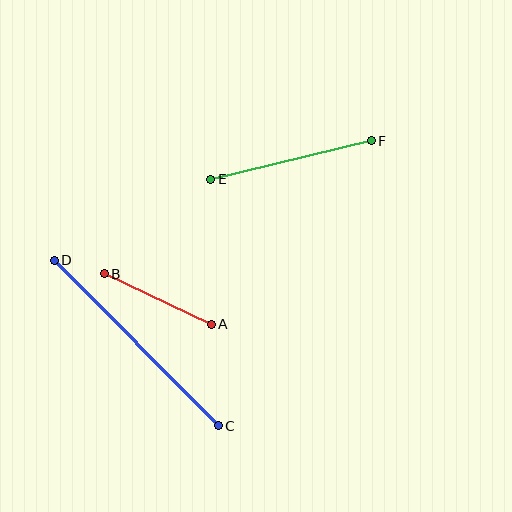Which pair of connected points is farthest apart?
Points C and D are farthest apart.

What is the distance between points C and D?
The distance is approximately 233 pixels.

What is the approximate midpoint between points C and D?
The midpoint is at approximately (136, 343) pixels.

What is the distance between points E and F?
The distance is approximately 165 pixels.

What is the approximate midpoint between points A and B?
The midpoint is at approximately (158, 299) pixels.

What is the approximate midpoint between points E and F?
The midpoint is at approximately (291, 160) pixels.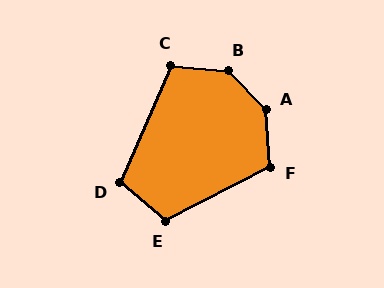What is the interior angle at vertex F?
Approximately 113 degrees (obtuse).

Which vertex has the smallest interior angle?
D, at approximately 107 degrees.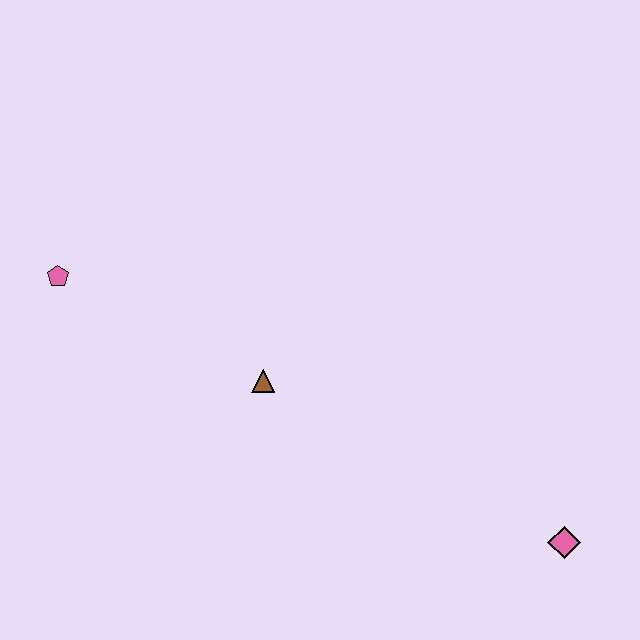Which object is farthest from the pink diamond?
The pink pentagon is farthest from the pink diamond.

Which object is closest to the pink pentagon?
The brown triangle is closest to the pink pentagon.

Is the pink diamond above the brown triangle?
No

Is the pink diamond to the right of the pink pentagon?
Yes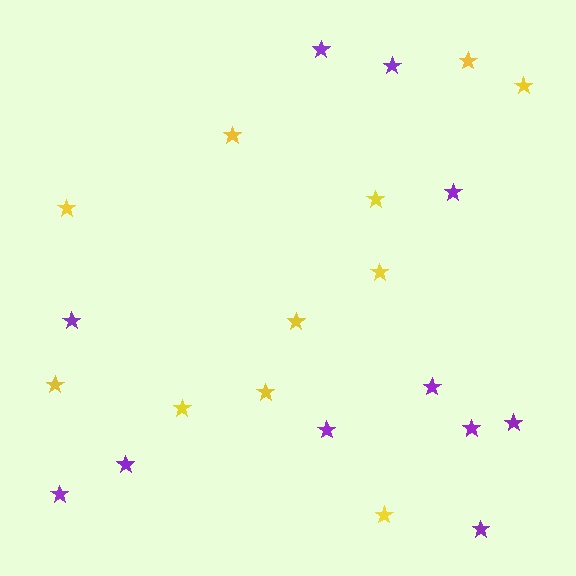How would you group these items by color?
There are 2 groups: one group of yellow stars (11) and one group of purple stars (11).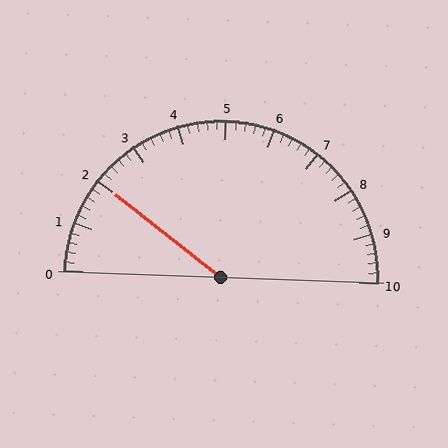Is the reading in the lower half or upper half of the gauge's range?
The reading is in the lower half of the range (0 to 10).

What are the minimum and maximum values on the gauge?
The gauge ranges from 0 to 10.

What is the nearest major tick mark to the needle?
The nearest major tick mark is 2.